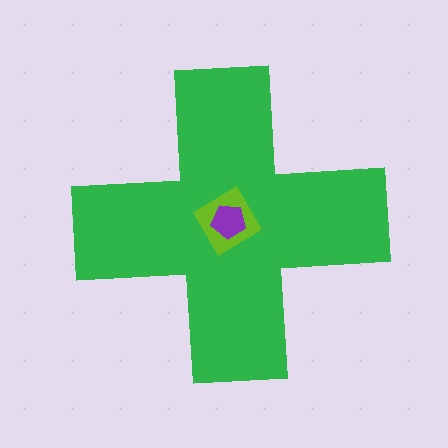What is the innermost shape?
The purple pentagon.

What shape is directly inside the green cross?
The lime diamond.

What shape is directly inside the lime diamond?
The purple pentagon.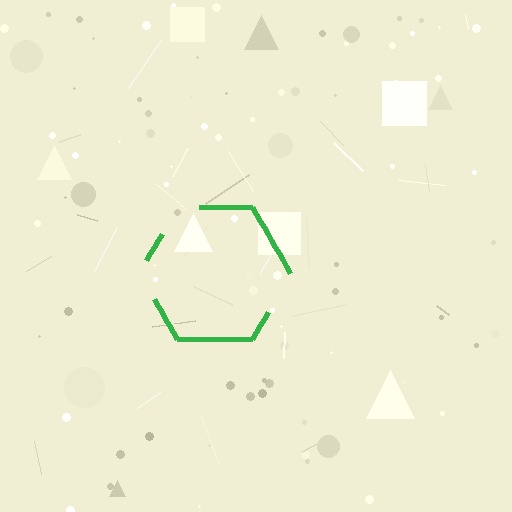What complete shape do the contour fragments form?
The contour fragments form a hexagon.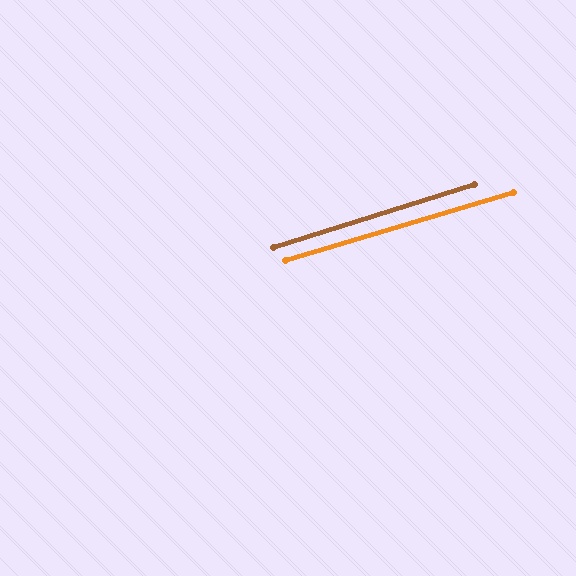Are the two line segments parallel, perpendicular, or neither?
Parallel — their directions differ by only 0.9°.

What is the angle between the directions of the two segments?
Approximately 1 degree.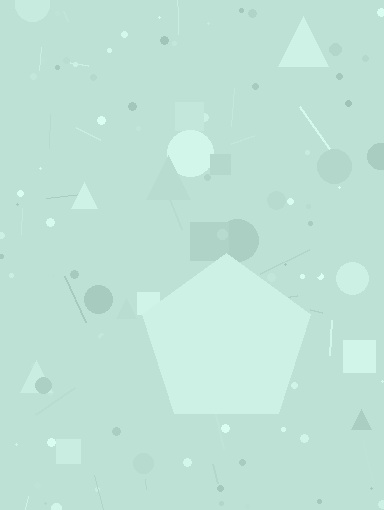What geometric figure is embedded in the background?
A pentagon is embedded in the background.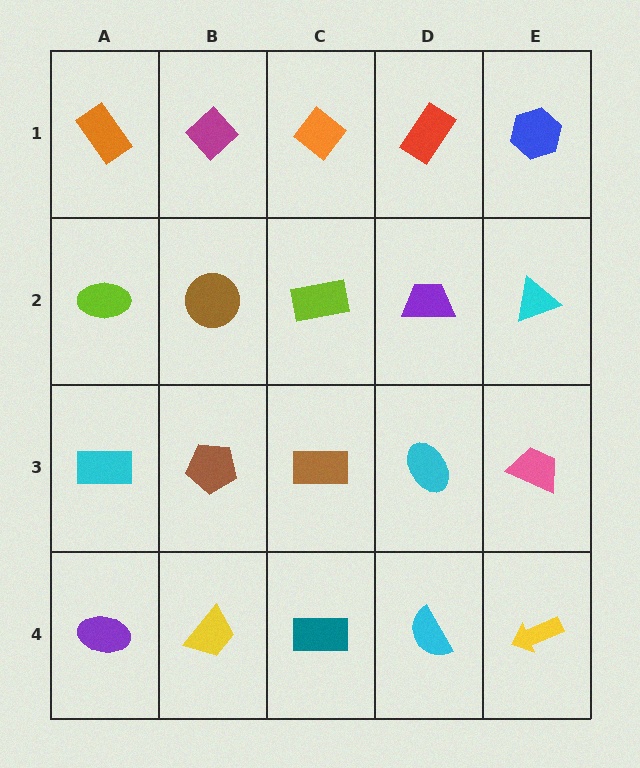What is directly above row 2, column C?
An orange diamond.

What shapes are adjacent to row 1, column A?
A lime ellipse (row 2, column A), a magenta diamond (row 1, column B).